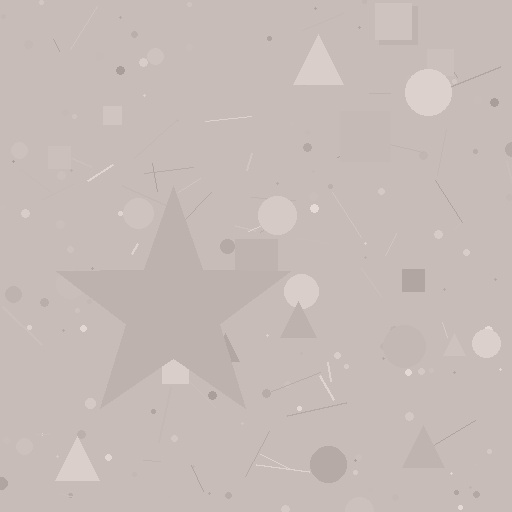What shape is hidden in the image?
A star is hidden in the image.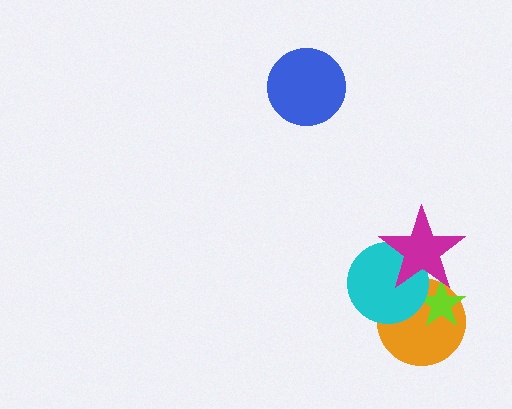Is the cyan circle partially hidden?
Yes, it is partially covered by another shape.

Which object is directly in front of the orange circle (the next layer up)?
The lime star is directly in front of the orange circle.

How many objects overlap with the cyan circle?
3 objects overlap with the cyan circle.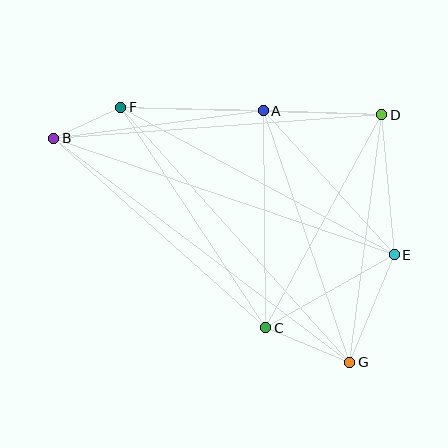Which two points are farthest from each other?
Points B and G are farthest from each other.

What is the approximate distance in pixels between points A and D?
The distance between A and D is approximately 119 pixels.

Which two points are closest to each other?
Points B and F are closest to each other.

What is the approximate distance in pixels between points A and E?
The distance between A and E is approximately 195 pixels.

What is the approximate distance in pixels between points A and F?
The distance between A and F is approximately 143 pixels.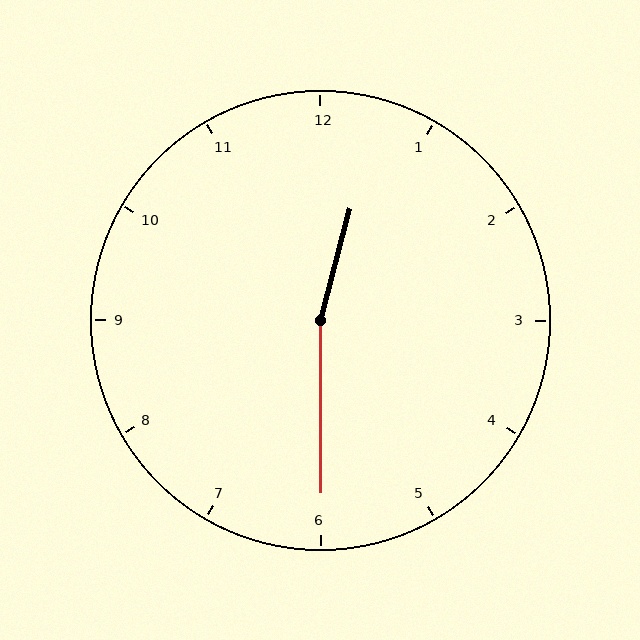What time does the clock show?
12:30.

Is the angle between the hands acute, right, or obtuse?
It is obtuse.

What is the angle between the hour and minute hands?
Approximately 165 degrees.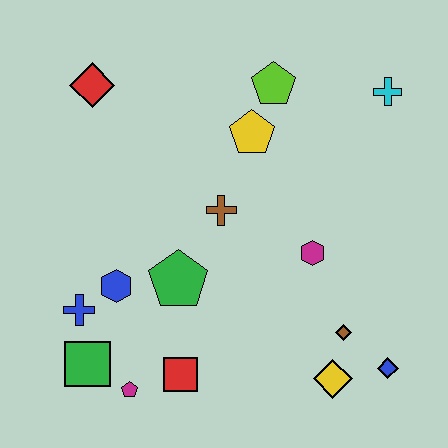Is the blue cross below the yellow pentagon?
Yes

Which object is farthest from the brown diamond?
The red diamond is farthest from the brown diamond.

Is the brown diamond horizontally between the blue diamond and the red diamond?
Yes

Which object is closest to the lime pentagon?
The yellow pentagon is closest to the lime pentagon.